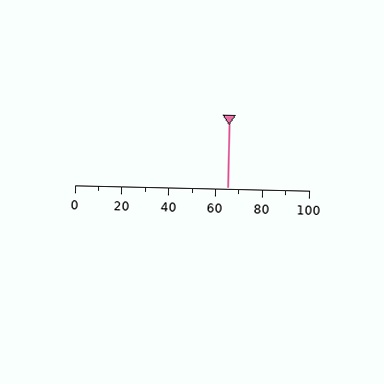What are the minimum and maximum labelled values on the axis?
The axis runs from 0 to 100.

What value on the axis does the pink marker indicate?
The marker indicates approximately 65.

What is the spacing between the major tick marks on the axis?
The major ticks are spaced 20 apart.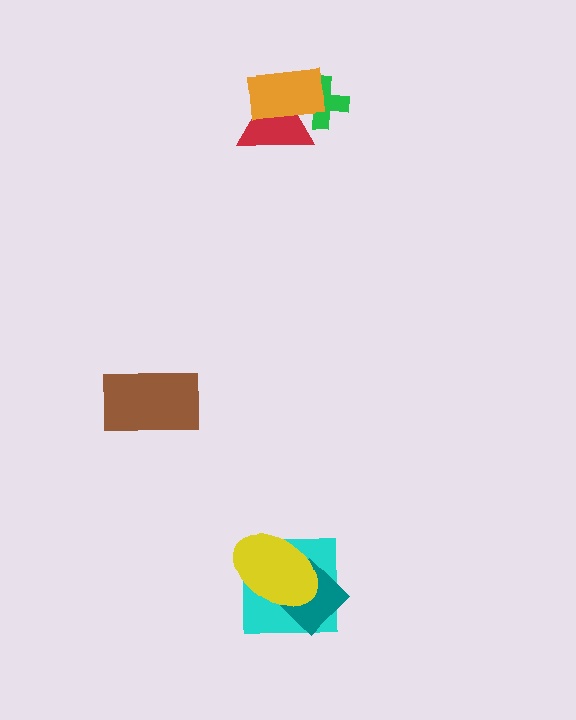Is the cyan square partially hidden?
Yes, it is partially covered by another shape.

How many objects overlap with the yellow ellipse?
2 objects overlap with the yellow ellipse.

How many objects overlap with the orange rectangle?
2 objects overlap with the orange rectangle.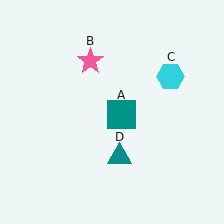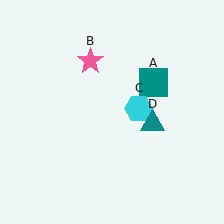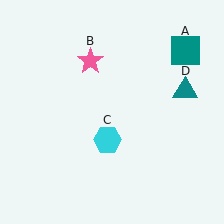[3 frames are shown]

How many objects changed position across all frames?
3 objects changed position: teal square (object A), cyan hexagon (object C), teal triangle (object D).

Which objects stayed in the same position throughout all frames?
Pink star (object B) remained stationary.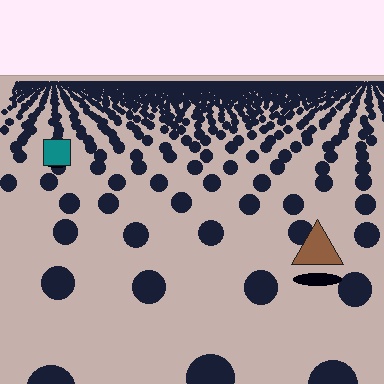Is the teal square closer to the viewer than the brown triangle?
No. The brown triangle is closer — you can tell from the texture gradient: the ground texture is coarser near it.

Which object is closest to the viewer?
The brown triangle is closest. The texture marks near it are larger and more spread out.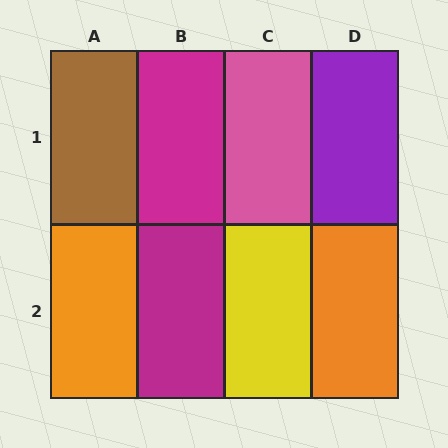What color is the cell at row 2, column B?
Magenta.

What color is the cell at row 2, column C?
Yellow.